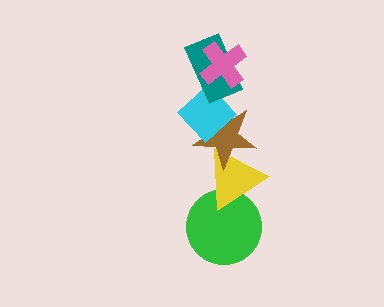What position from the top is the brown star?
The brown star is 4th from the top.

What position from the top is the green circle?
The green circle is 6th from the top.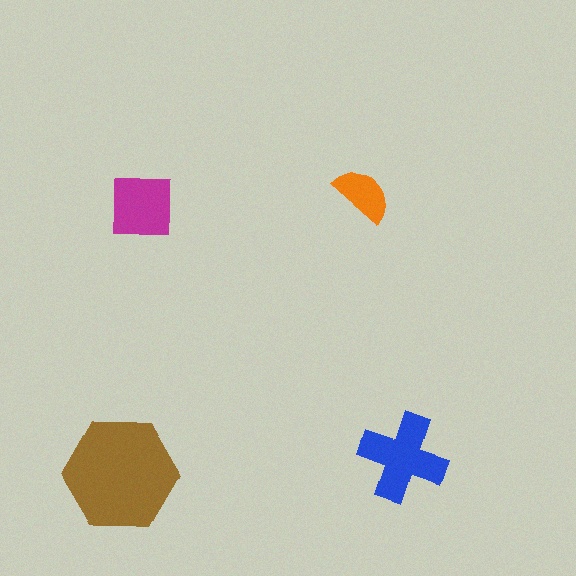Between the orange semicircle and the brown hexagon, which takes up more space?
The brown hexagon.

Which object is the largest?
The brown hexagon.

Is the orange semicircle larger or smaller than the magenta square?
Smaller.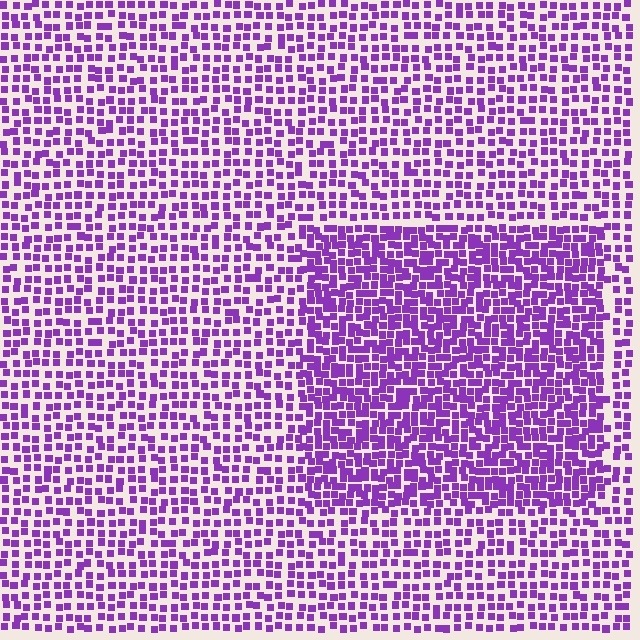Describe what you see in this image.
The image contains small purple elements arranged at two different densities. A rectangle-shaped region is visible where the elements are more densely packed than the surrounding area.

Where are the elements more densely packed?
The elements are more densely packed inside the rectangle boundary.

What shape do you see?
I see a rectangle.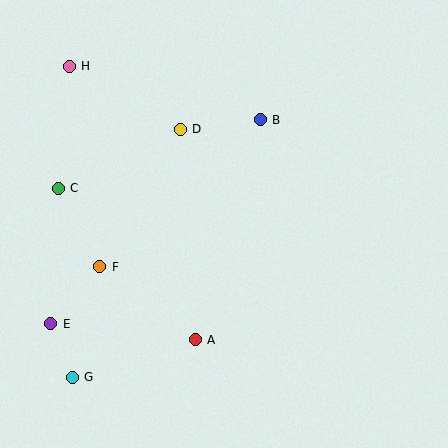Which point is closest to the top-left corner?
Point H is closest to the top-left corner.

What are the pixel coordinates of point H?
Point H is at (69, 66).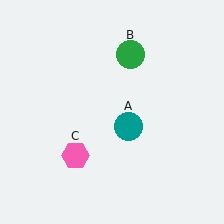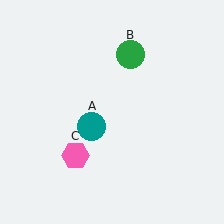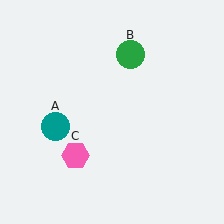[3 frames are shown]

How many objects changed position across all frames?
1 object changed position: teal circle (object A).